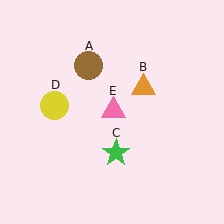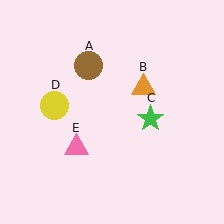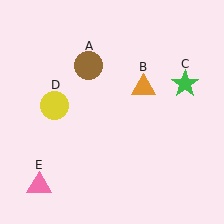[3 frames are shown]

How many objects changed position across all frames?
2 objects changed position: green star (object C), pink triangle (object E).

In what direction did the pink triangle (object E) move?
The pink triangle (object E) moved down and to the left.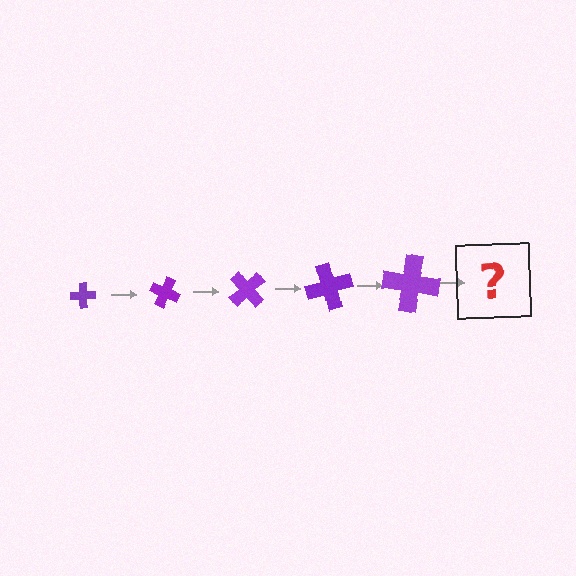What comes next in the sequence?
The next element should be a cross, larger than the previous one and rotated 125 degrees from the start.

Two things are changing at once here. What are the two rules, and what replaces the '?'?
The two rules are that the cross grows larger each step and it rotates 25 degrees each step. The '?' should be a cross, larger than the previous one and rotated 125 degrees from the start.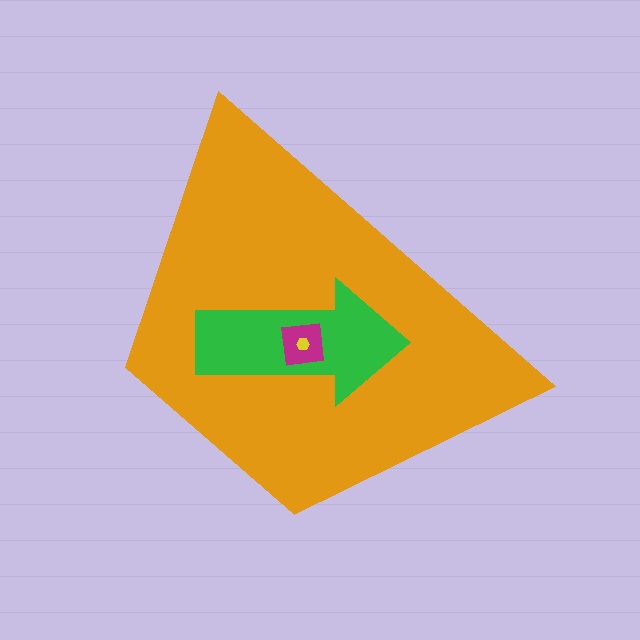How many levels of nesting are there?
4.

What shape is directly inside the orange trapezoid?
The green arrow.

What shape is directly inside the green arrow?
The magenta square.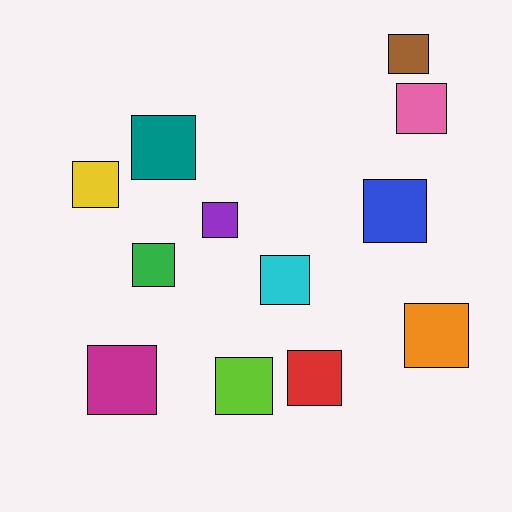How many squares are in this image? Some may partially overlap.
There are 12 squares.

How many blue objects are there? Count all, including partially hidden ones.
There is 1 blue object.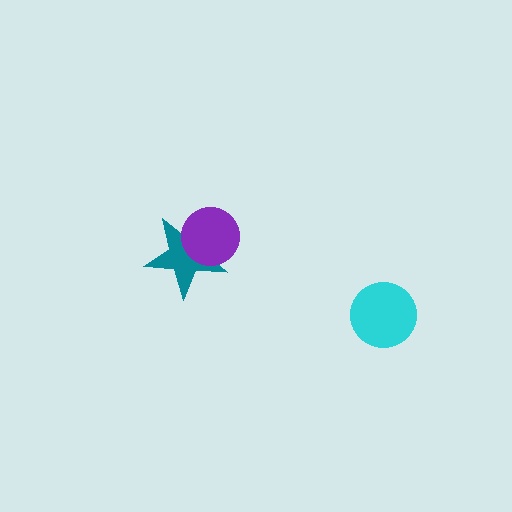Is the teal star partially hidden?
Yes, it is partially covered by another shape.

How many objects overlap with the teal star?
1 object overlaps with the teal star.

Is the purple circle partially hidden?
No, no other shape covers it.